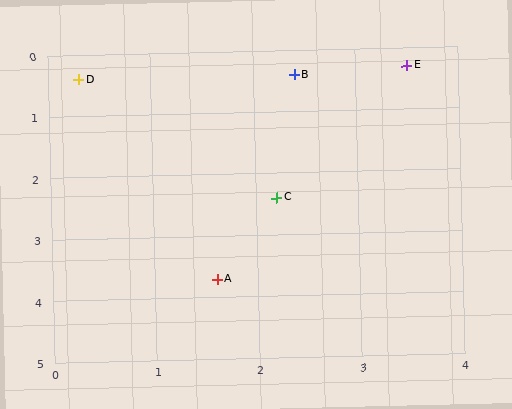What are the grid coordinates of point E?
Point E is at approximately (3.5, 0.3).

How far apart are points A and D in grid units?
Points A and D are about 3.5 grid units apart.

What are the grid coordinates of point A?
Point A is at approximately (1.6, 3.7).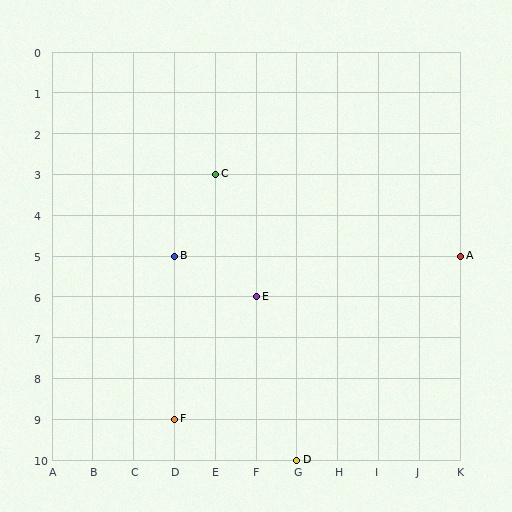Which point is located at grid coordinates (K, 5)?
Point A is at (K, 5).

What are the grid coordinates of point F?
Point F is at grid coordinates (D, 9).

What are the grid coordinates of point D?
Point D is at grid coordinates (G, 10).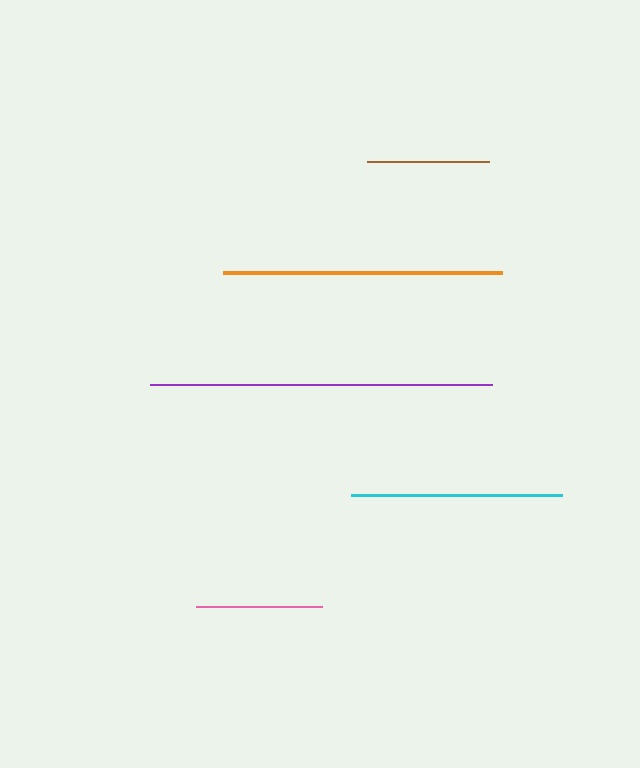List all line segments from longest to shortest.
From longest to shortest: purple, orange, cyan, pink, brown.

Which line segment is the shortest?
The brown line is the shortest at approximately 122 pixels.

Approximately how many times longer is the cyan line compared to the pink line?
The cyan line is approximately 1.7 times the length of the pink line.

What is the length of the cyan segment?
The cyan segment is approximately 210 pixels long.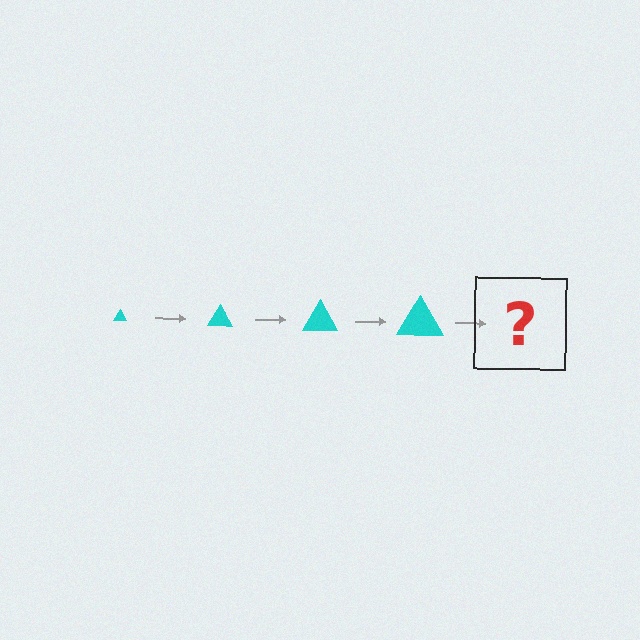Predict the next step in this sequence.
The next step is a cyan triangle, larger than the previous one.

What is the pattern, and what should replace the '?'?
The pattern is that the triangle gets progressively larger each step. The '?' should be a cyan triangle, larger than the previous one.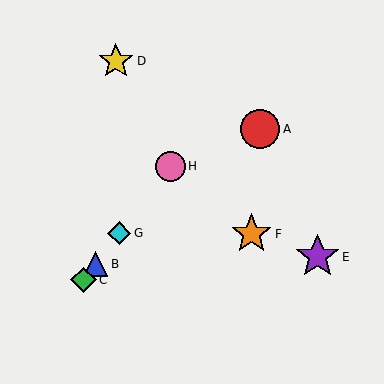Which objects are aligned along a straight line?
Objects B, C, G, H are aligned along a straight line.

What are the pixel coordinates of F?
Object F is at (251, 234).